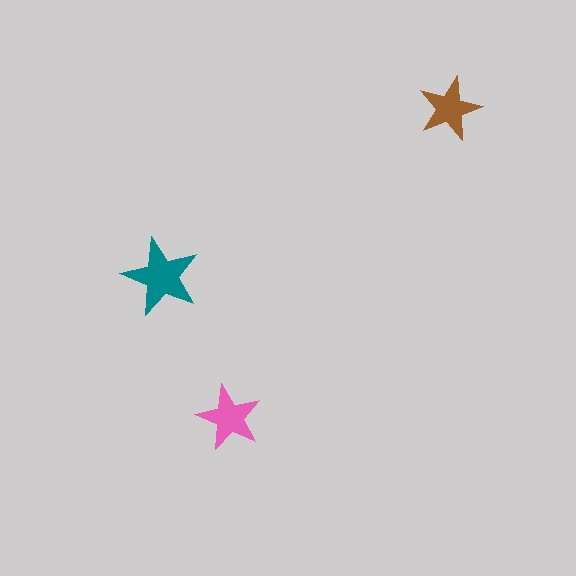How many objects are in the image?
There are 3 objects in the image.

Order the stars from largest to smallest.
the teal one, the pink one, the brown one.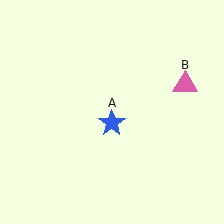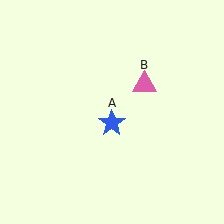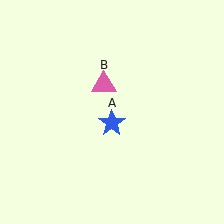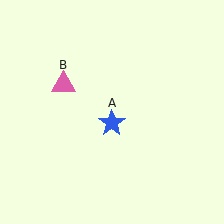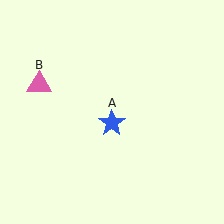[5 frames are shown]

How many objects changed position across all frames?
1 object changed position: pink triangle (object B).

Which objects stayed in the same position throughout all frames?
Blue star (object A) remained stationary.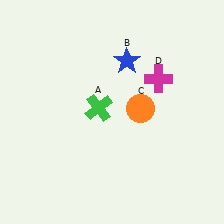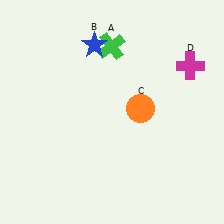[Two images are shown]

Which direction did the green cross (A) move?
The green cross (A) moved up.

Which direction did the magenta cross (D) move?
The magenta cross (D) moved right.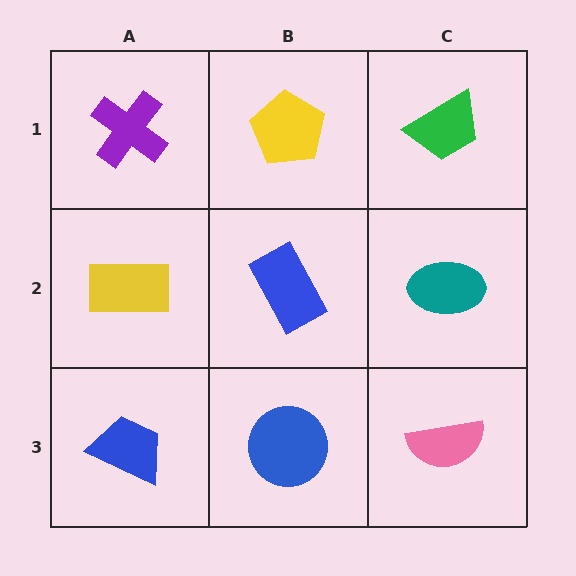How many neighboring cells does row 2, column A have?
3.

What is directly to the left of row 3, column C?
A blue circle.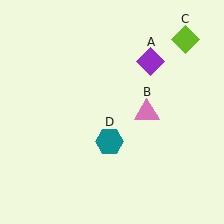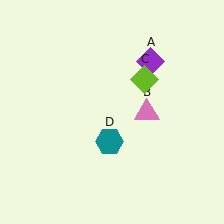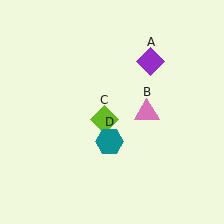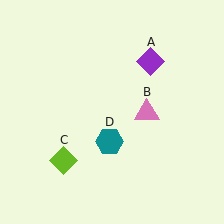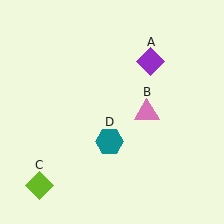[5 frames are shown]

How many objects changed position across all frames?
1 object changed position: lime diamond (object C).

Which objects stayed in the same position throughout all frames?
Purple diamond (object A) and pink triangle (object B) and teal hexagon (object D) remained stationary.